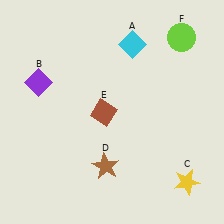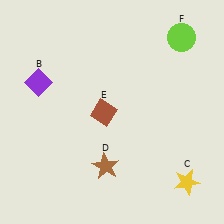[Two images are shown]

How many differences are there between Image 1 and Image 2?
There is 1 difference between the two images.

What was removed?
The cyan diamond (A) was removed in Image 2.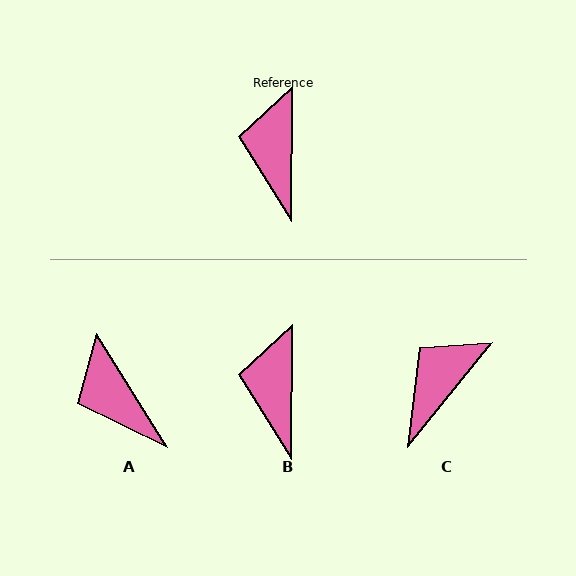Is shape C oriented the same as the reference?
No, it is off by about 39 degrees.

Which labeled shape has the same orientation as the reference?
B.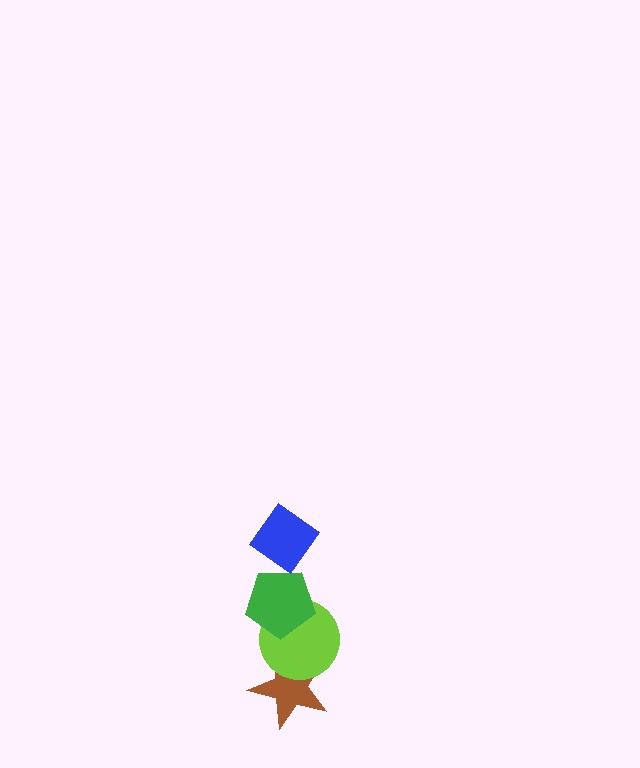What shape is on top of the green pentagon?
The blue diamond is on top of the green pentagon.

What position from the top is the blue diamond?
The blue diamond is 1st from the top.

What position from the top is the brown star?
The brown star is 4th from the top.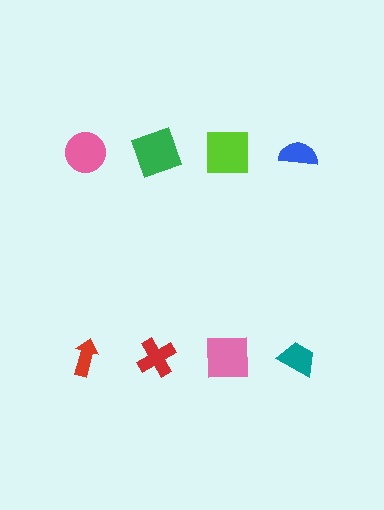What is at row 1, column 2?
A green square.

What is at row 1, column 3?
A lime square.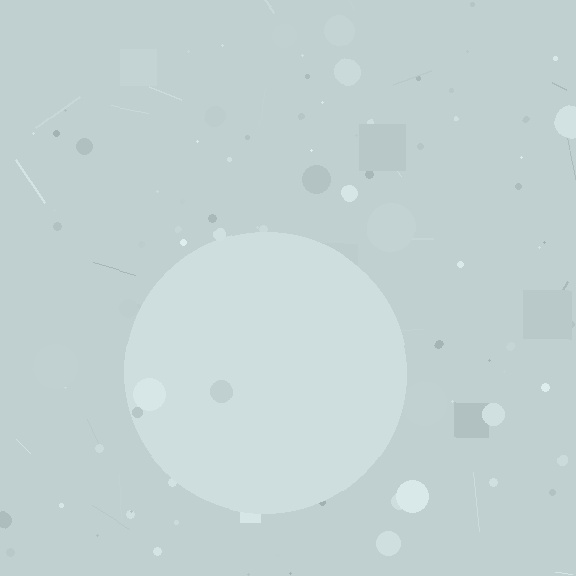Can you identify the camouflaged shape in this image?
The camouflaged shape is a circle.